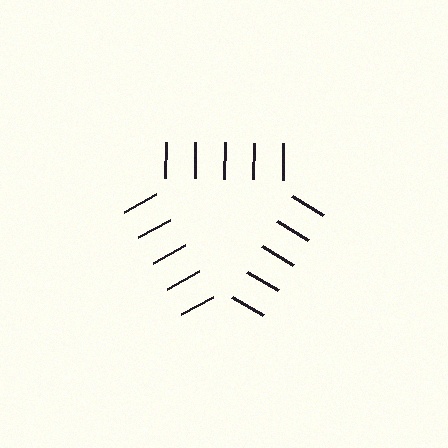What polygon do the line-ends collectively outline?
An illusory triangle — the line segments terminate on its edges but no continuous stroke is drawn.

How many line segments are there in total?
15 — 5 along each of the 3 edges.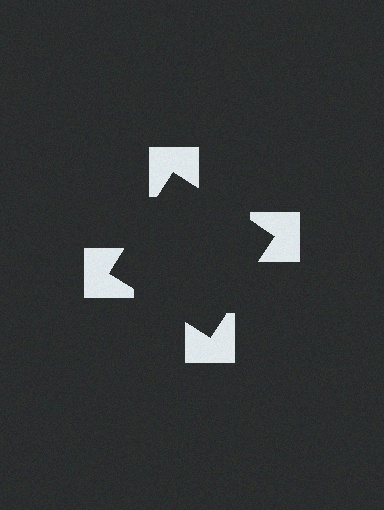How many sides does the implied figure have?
4 sides.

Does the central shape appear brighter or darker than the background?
It typically appears slightly darker than the background, even though no actual brightness change is drawn.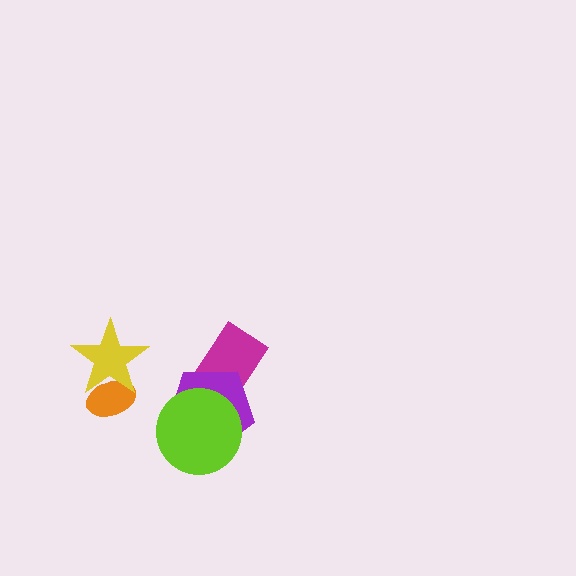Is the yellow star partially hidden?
No, no other shape covers it.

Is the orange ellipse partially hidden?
Yes, it is partially covered by another shape.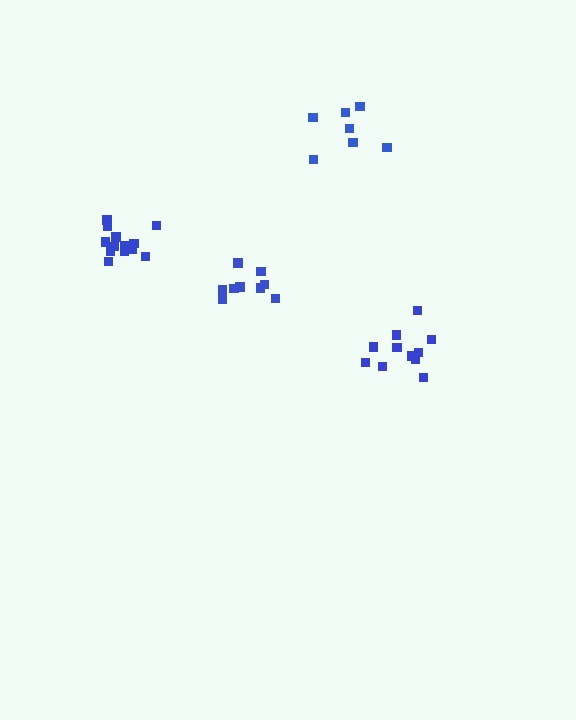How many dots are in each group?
Group 1: 13 dots, Group 2: 11 dots, Group 3: 9 dots, Group 4: 7 dots (40 total).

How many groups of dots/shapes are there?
There are 4 groups.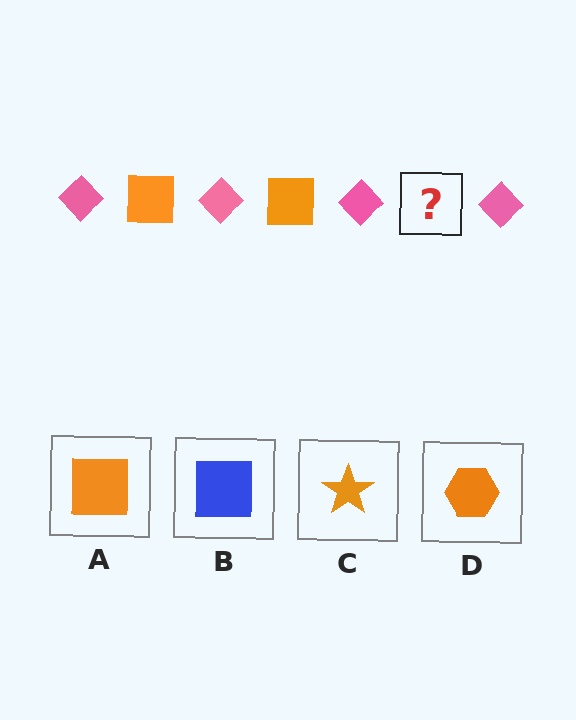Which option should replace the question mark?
Option A.